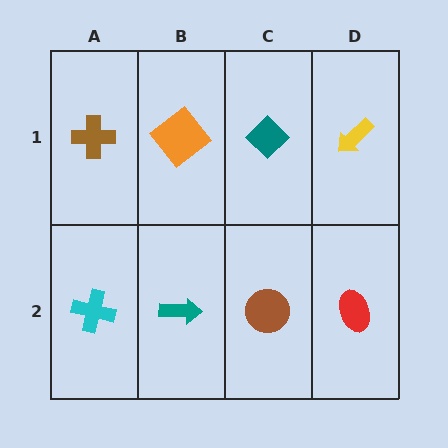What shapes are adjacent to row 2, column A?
A brown cross (row 1, column A), a teal arrow (row 2, column B).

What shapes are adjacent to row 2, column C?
A teal diamond (row 1, column C), a teal arrow (row 2, column B), a red ellipse (row 2, column D).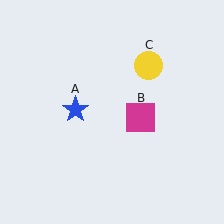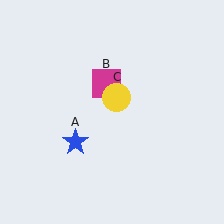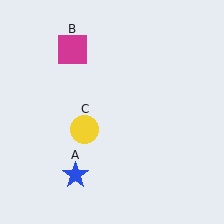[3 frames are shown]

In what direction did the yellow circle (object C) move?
The yellow circle (object C) moved down and to the left.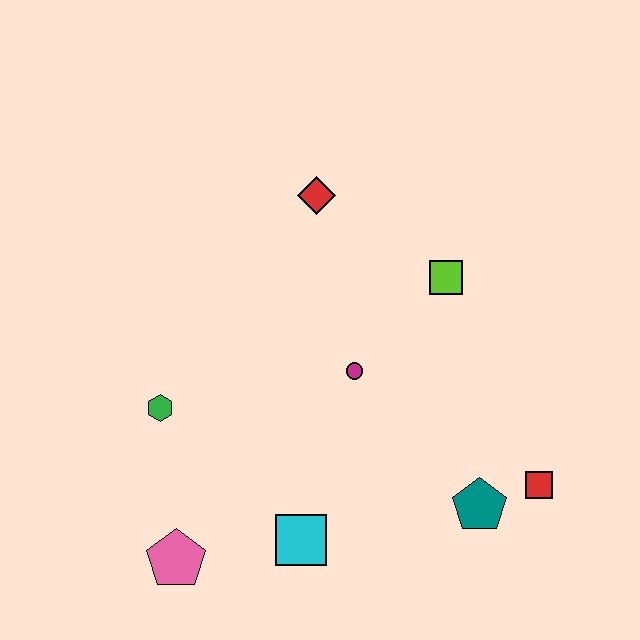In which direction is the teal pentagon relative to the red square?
The teal pentagon is to the left of the red square.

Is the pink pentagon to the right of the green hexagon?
Yes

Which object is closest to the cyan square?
The pink pentagon is closest to the cyan square.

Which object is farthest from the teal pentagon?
The red diamond is farthest from the teal pentagon.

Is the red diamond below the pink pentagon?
No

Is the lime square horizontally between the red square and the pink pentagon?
Yes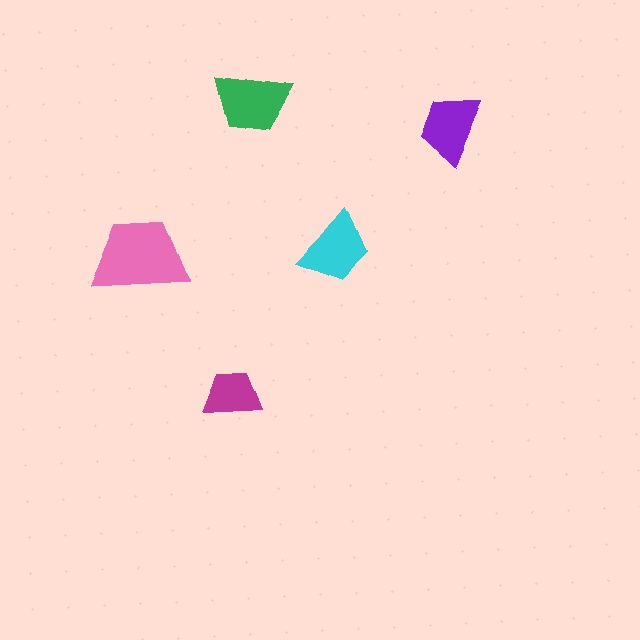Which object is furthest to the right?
The purple trapezoid is rightmost.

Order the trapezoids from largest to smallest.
the pink one, the green one, the cyan one, the purple one, the magenta one.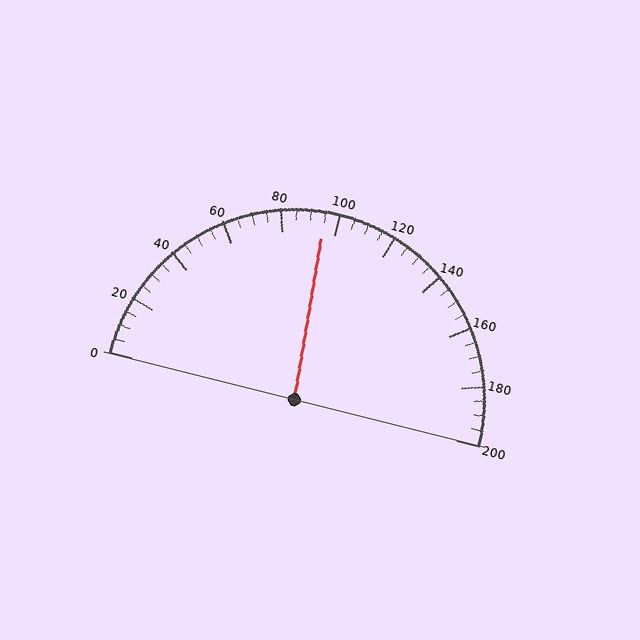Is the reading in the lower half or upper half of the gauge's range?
The reading is in the lower half of the range (0 to 200).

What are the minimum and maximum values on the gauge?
The gauge ranges from 0 to 200.